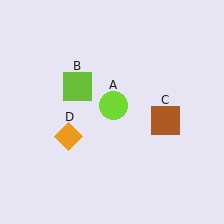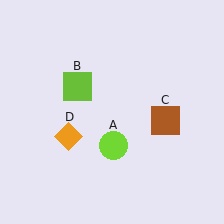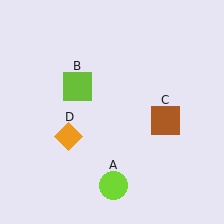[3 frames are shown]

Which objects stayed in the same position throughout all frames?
Lime square (object B) and brown square (object C) and orange diamond (object D) remained stationary.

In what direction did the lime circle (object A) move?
The lime circle (object A) moved down.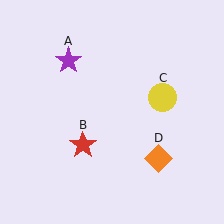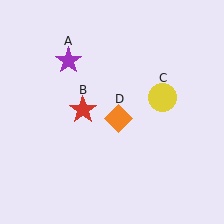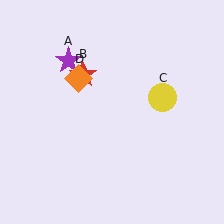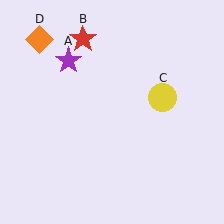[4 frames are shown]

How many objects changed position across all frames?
2 objects changed position: red star (object B), orange diamond (object D).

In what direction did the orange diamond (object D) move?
The orange diamond (object D) moved up and to the left.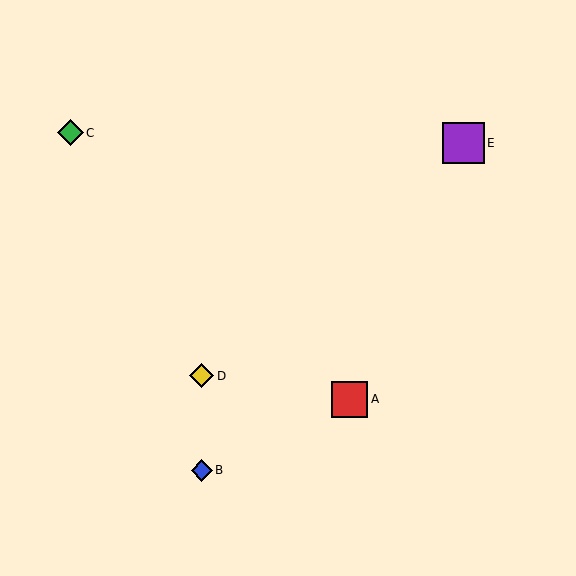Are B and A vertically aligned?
No, B is at x≈202 and A is at x≈350.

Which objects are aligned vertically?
Objects B, D are aligned vertically.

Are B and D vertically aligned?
Yes, both are at x≈202.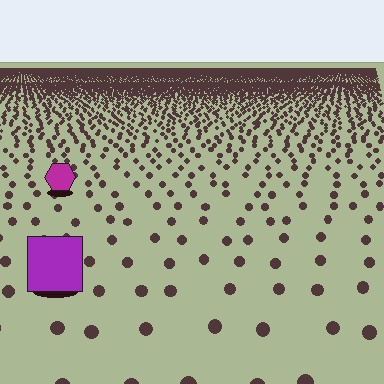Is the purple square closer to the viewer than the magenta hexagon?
Yes. The purple square is closer — you can tell from the texture gradient: the ground texture is coarser near it.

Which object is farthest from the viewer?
The magenta hexagon is farthest from the viewer. It appears smaller and the ground texture around it is denser.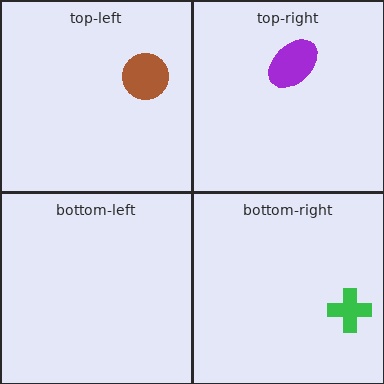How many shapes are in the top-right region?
1.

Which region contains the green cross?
The bottom-right region.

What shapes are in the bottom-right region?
The green cross.